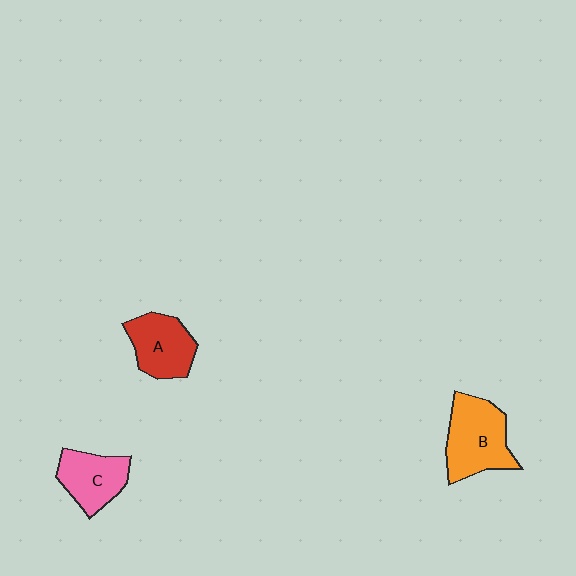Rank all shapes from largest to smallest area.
From largest to smallest: B (orange), A (red), C (pink).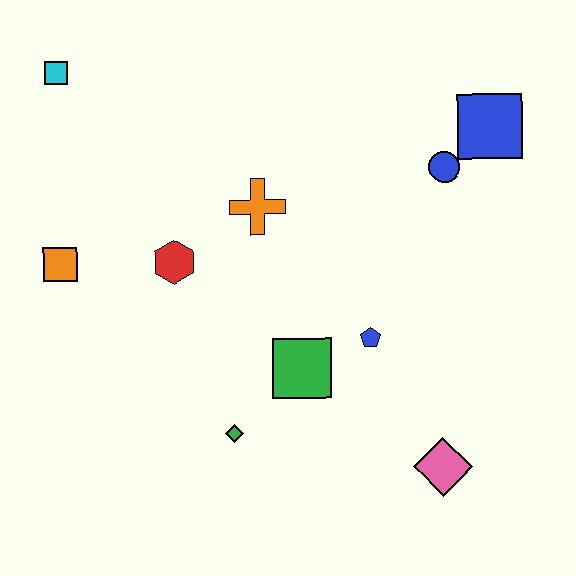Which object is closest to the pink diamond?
The blue pentagon is closest to the pink diamond.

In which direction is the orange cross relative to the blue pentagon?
The orange cross is above the blue pentagon.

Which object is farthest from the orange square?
The blue square is farthest from the orange square.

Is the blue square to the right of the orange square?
Yes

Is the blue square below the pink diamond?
No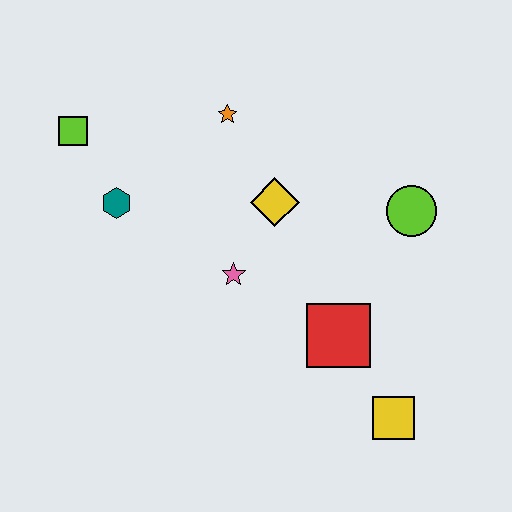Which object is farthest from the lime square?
The yellow square is farthest from the lime square.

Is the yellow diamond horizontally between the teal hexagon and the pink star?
No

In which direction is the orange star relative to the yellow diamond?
The orange star is above the yellow diamond.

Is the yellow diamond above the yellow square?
Yes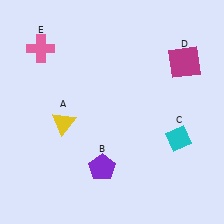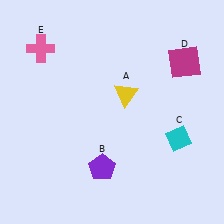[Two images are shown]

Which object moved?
The yellow triangle (A) moved right.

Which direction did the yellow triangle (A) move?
The yellow triangle (A) moved right.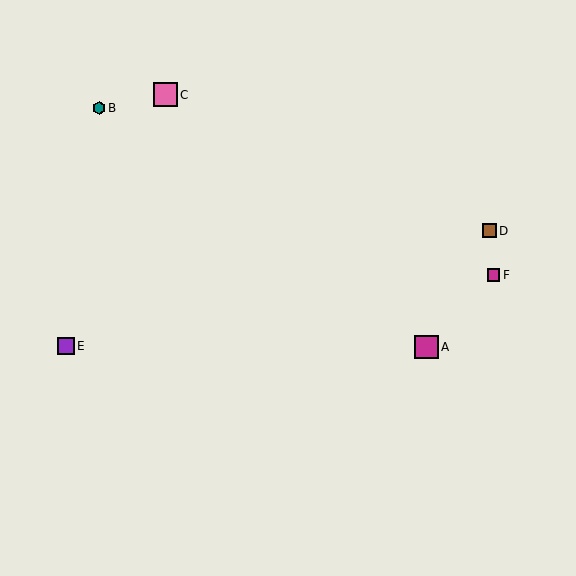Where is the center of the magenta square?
The center of the magenta square is at (427, 347).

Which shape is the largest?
The pink square (labeled C) is the largest.